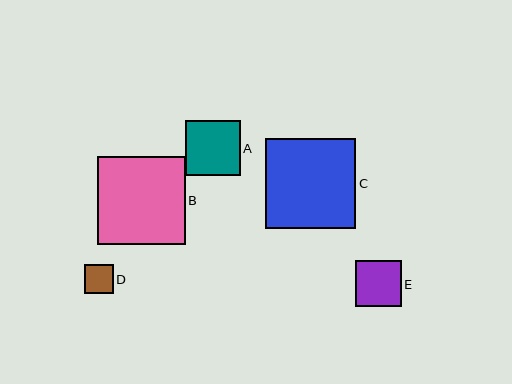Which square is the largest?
Square C is the largest with a size of approximately 90 pixels.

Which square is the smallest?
Square D is the smallest with a size of approximately 29 pixels.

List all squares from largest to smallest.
From largest to smallest: C, B, A, E, D.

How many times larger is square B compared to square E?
Square B is approximately 1.9 times the size of square E.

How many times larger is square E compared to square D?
Square E is approximately 1.6 times the size of square D.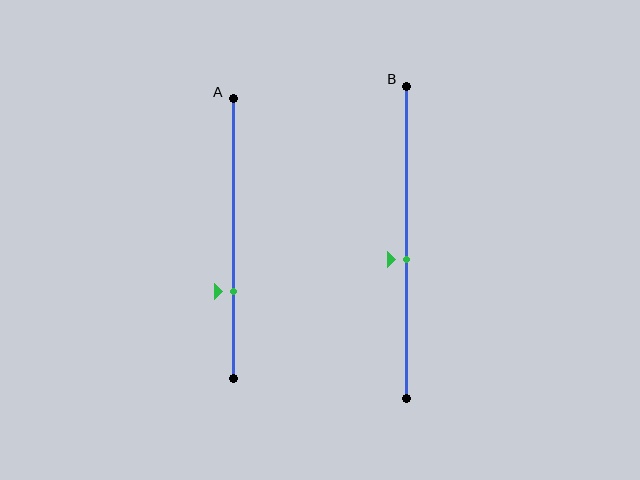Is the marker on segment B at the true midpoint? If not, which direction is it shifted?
No, the marker on segment B is shifted downward by about 6% of the segment length.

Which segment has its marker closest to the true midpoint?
Segment B has its marker closest to the true midpoint.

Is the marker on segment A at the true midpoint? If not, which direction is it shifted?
No, the marker on segment A is shifted downward by about 19% of the segment length.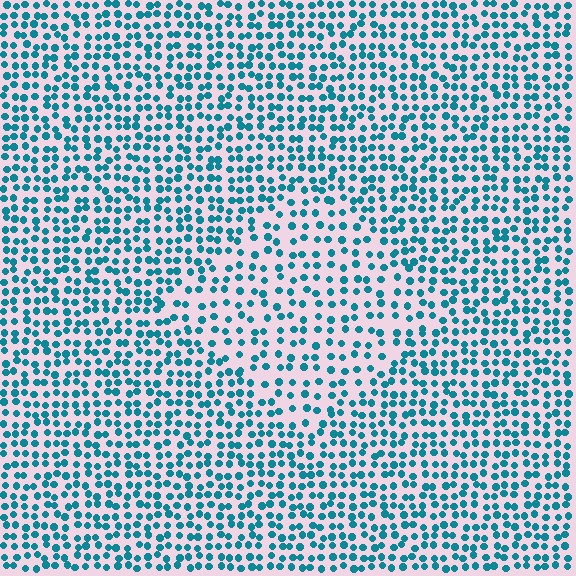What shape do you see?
I see a diamond.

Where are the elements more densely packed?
The elements are more densely packed outside the diamond boundary.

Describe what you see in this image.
The image contains small teal elements arranged at two different densities. A diamond-shaped region is visible where the elements are less densely packed than the surrounding area.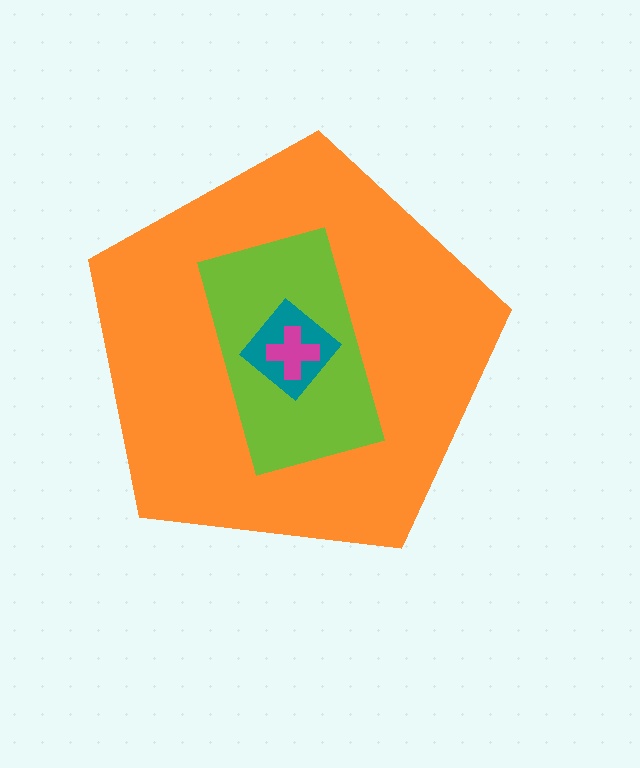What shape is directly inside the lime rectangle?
The teal diamond.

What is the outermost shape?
The orange pentagon.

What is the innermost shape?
The magenta cross.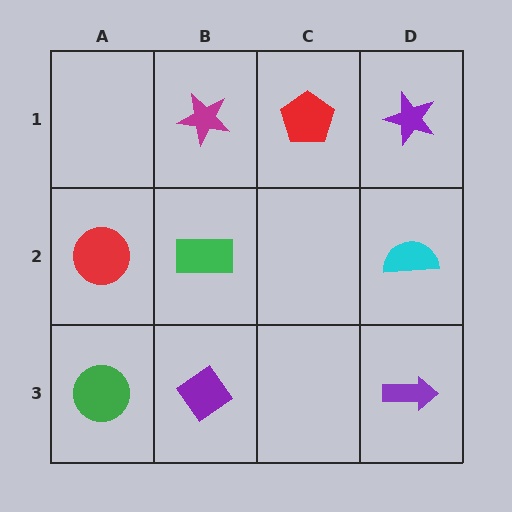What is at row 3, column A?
A green circle.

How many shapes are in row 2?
3 shapes.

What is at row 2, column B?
A green rectangle.